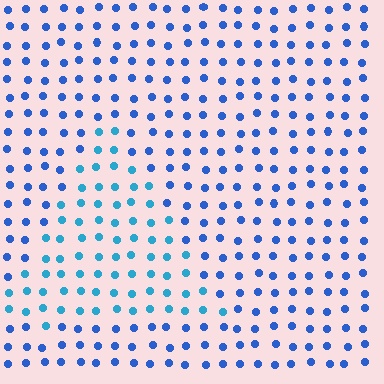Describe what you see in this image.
The image is filled with small blue elements in a uniform arrangement. A triangle-shaped region is visible where the elements are tinted to a slightly different hue, forming a subtle color boundary.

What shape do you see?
I see a triangle.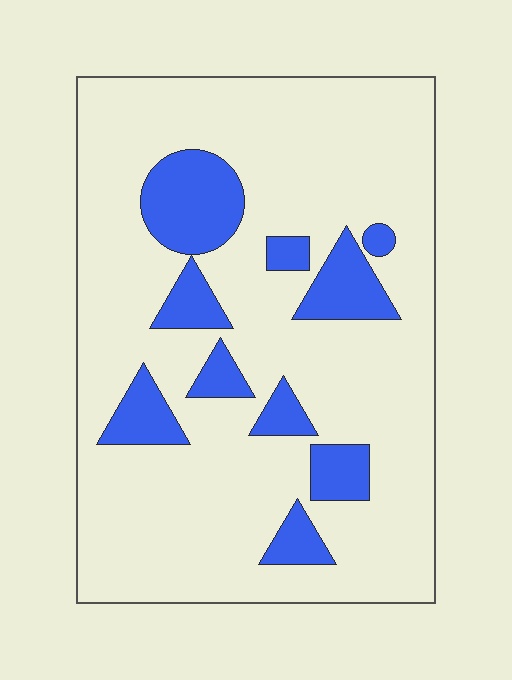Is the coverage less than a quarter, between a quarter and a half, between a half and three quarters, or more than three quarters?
Less than a quarter.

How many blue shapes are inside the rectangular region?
10.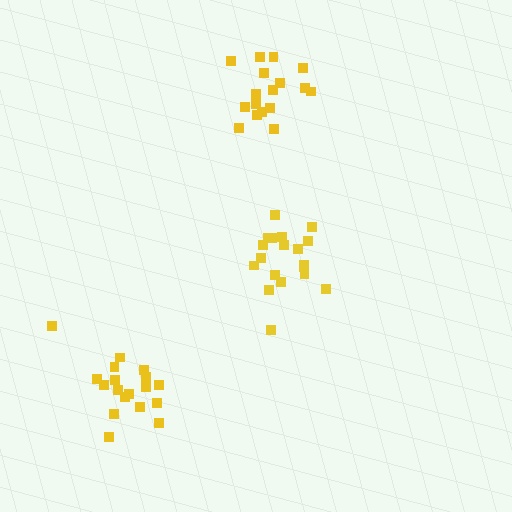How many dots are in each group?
Group 1: 18 dots, Group 2: 18 dots, Group 3: 19 dots (55 total).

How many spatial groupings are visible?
There are 3 spatial groupings.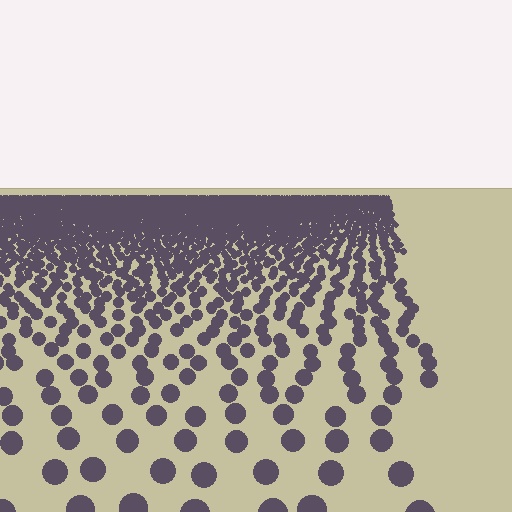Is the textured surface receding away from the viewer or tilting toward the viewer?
The surface is receding away from the viewer. Texture elements get smaller and denser toward the top.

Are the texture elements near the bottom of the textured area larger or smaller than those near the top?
Larger. Near the bottom, elements are closer to the viewer and appear at a bigger on-screen size.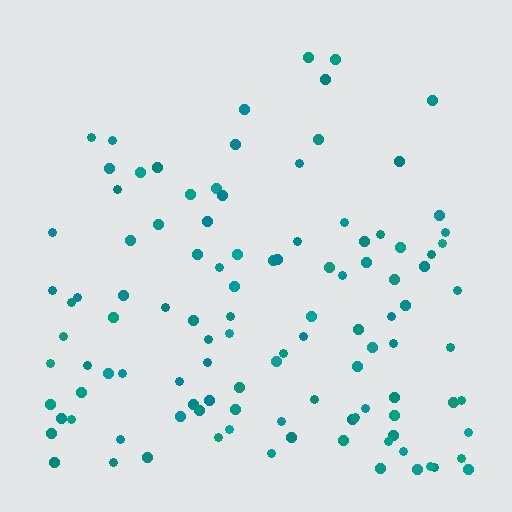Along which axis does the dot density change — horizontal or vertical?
Vertical.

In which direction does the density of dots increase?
From top to bottom, with the bottom side densest.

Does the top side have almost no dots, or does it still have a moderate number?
Still a moderate number, just noticeably fewer than the bottom.